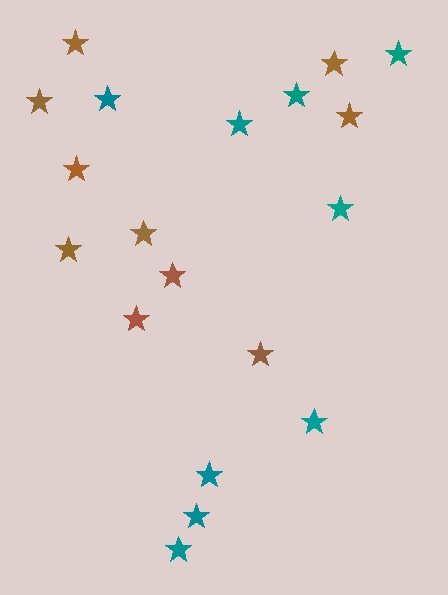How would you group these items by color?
There are 2 groups: one group of brown stars (10) and one group of teal stars (9).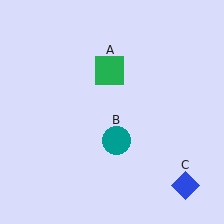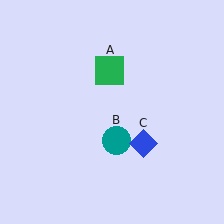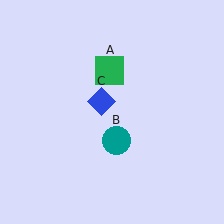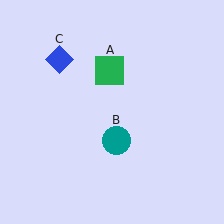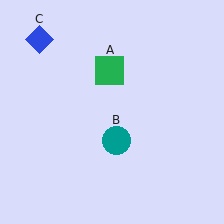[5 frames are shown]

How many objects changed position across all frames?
1 object changed position: blue diamond (object C).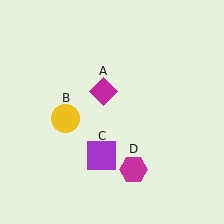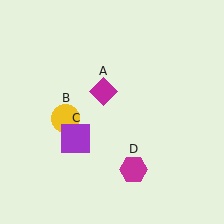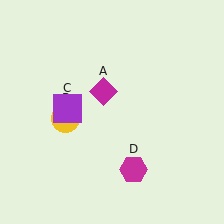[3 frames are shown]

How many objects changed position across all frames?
1 object changed position: purple square (object C).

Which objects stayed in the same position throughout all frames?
Magenta diamond (object A) and yellow circle (object B) and magenta hexagon (object D) remained stationary.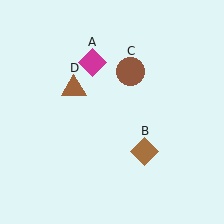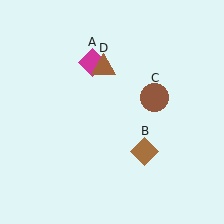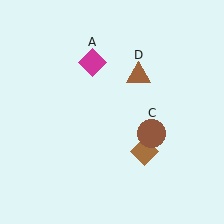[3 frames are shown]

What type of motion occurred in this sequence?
The brown circle (object C), brown triangle (object D) rotated clockwise around the center of the scene.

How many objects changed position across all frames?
2 objects changed position: brown circle (object C), brown triangle (object D).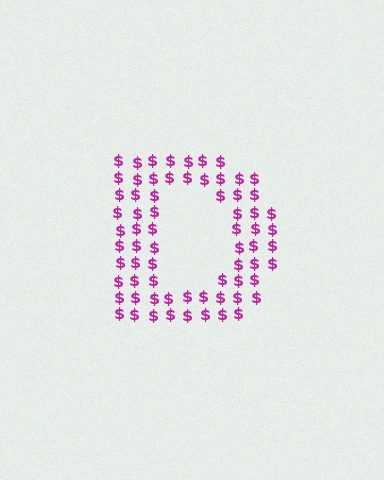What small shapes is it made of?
It is made of small dollar signs.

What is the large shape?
The large shape is the letter D.